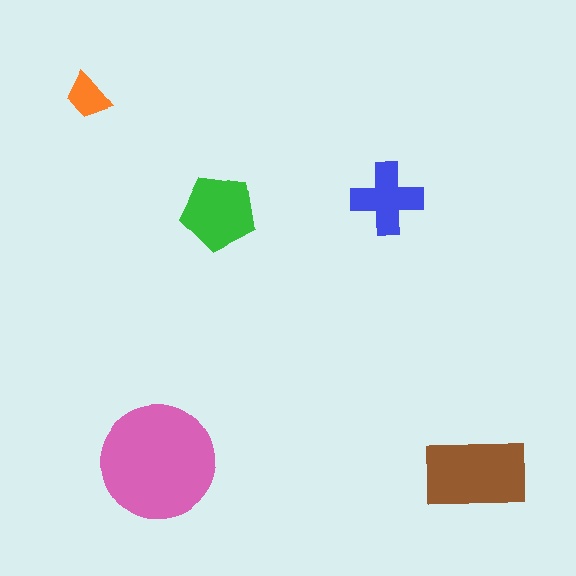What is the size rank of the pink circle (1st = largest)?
1st.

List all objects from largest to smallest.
The pink circle, the brown rectangle, the green pentagon, the blue cross, the orange trapezoid.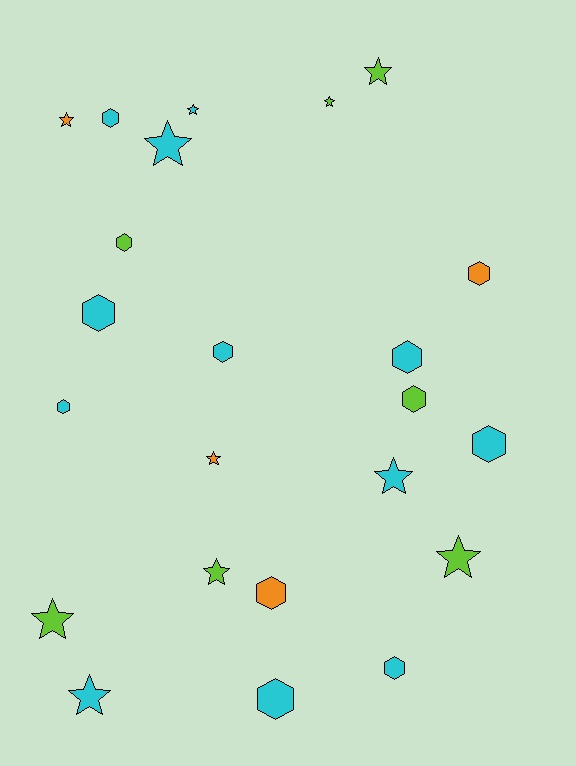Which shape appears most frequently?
Hexagon, with 12 objects.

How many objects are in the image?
There are 23 objects.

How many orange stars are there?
There are 2 orange stars.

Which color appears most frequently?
Cyan, with 12 objects.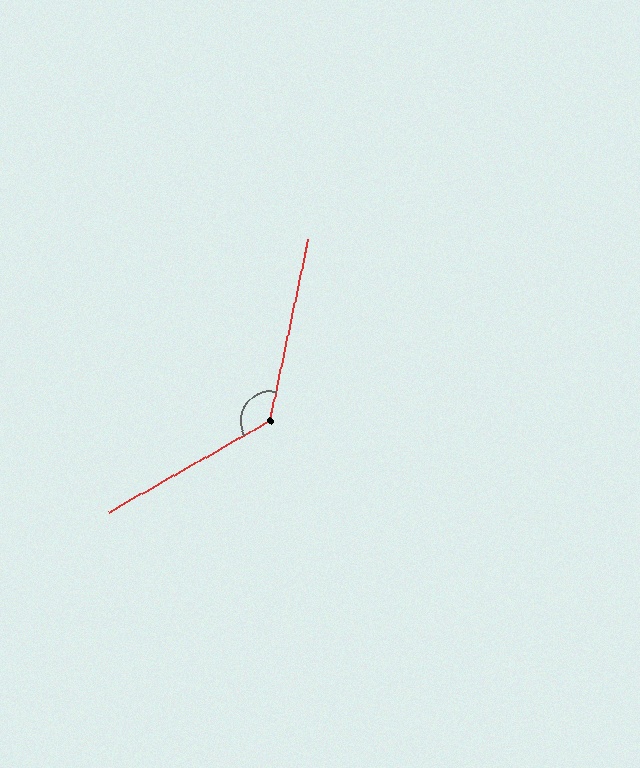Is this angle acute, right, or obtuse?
It is obtuse.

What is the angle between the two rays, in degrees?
Approximately 132 degrees.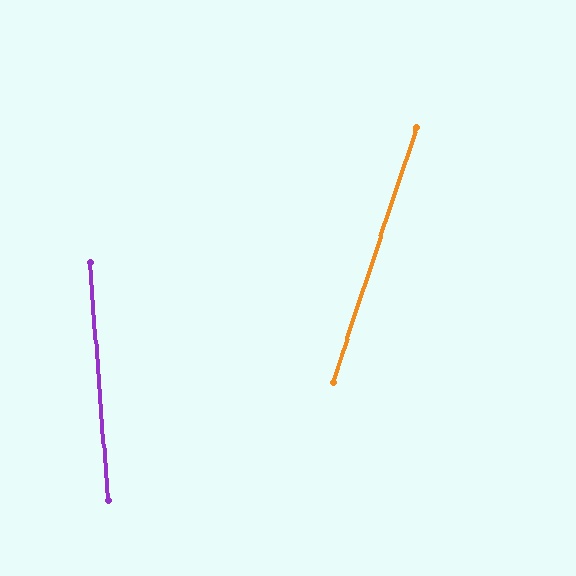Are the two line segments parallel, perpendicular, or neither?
Neither parallel nor perpendicular — they differ by about 23°.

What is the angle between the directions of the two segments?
Approximately 23 degrees.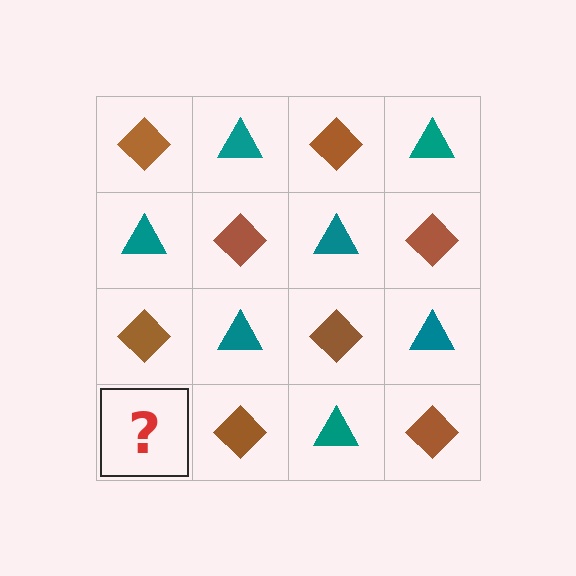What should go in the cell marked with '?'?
The missing cell should contain a teal triangle.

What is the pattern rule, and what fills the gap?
The rule is that it alternates brown diamond and teal triangle in a checkerboard pattern. The gap should be filled with a teal triangle.